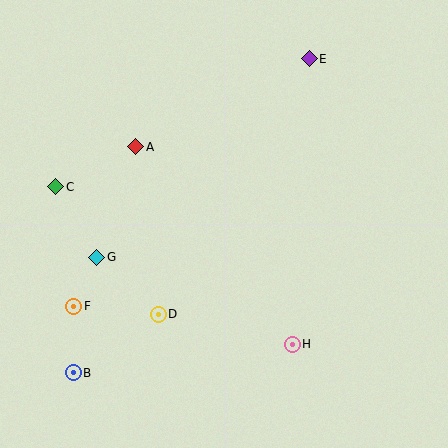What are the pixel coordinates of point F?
Point F is at (74, 306).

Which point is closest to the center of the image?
Point D at (158, 314) is closest to the center.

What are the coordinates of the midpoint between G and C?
The midpoint between G and C is at (76, 222).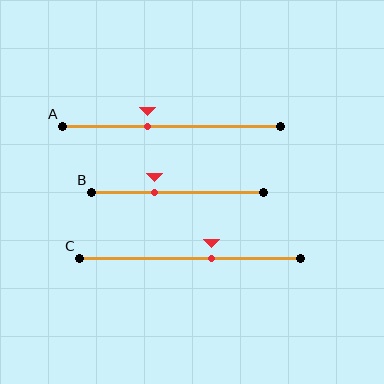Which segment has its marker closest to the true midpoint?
Segment C has its marker closest to the true midpoint.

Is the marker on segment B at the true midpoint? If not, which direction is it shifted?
No, the marker on segment B is shifted to the left by about 14% of the segment length.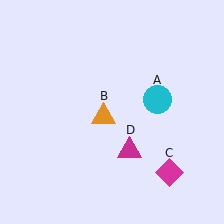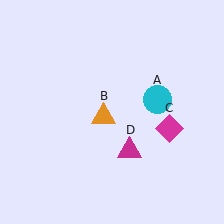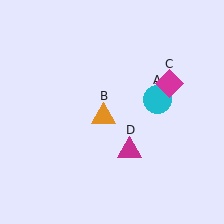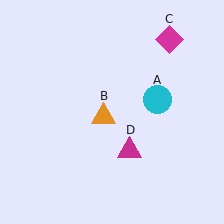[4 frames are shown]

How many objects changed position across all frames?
1 object changed position: magenta diamond (object C).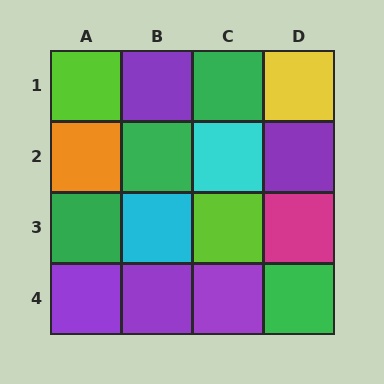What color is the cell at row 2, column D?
Purple.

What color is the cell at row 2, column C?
Cyan.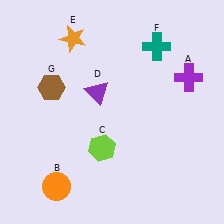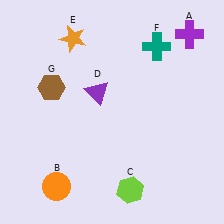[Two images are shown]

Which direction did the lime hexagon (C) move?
The lime hexagon (C) moved down.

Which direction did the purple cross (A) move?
The purple cross (A) moved up.